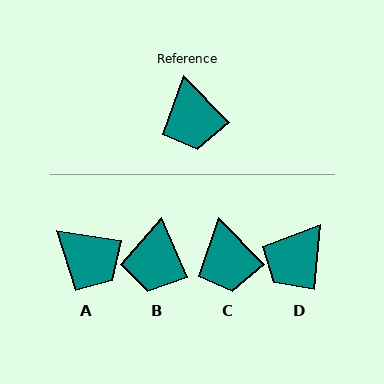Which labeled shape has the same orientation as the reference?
C.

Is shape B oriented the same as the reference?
No, it is off by about 22 degrees.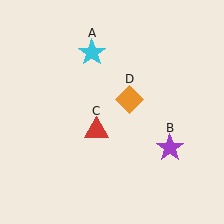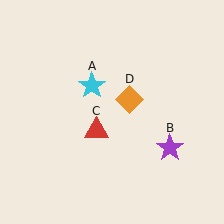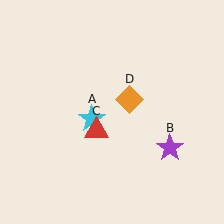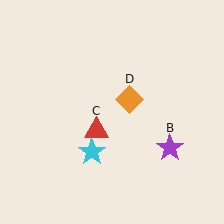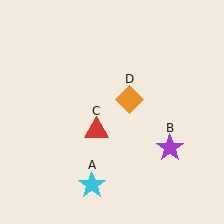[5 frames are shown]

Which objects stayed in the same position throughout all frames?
Purple star (object B) and red triangle (object C) and orange diamond (object D) remained stationary.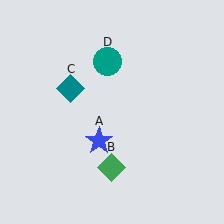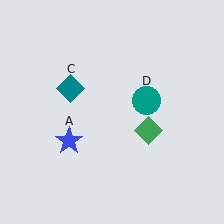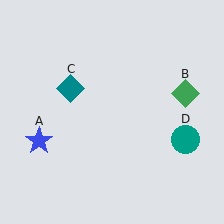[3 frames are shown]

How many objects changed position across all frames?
3 objects changed position: blue star (object A), green diamond (object B), teal circle (object D).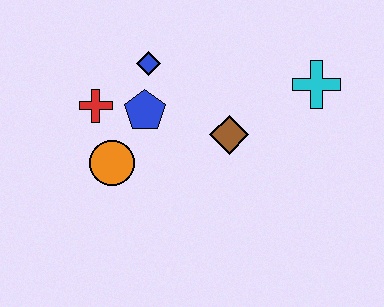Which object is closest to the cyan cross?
The brown diamond is closest to the cyan cross.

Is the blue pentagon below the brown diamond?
No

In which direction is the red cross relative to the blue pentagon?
The red cross is to the left of the blue pentagon.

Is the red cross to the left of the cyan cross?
Yes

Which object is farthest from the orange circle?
The cyan cross is farthest from the orange circle.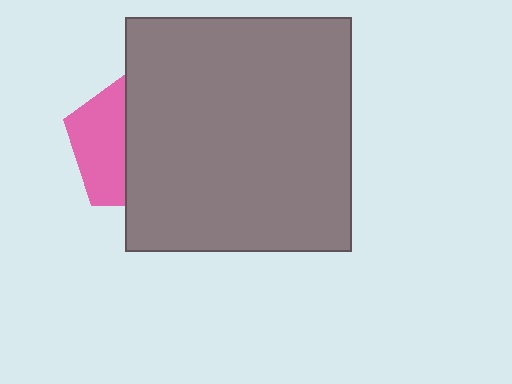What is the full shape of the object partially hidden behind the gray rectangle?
The partially hidden object is a pink pentagon.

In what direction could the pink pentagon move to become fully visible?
The pink pentagon could move left. That would shift it out from behind the gray rectangle entirely.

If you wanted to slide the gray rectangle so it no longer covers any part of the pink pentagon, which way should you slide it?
Slide it right — that is the most direct way to separate the two shapes.